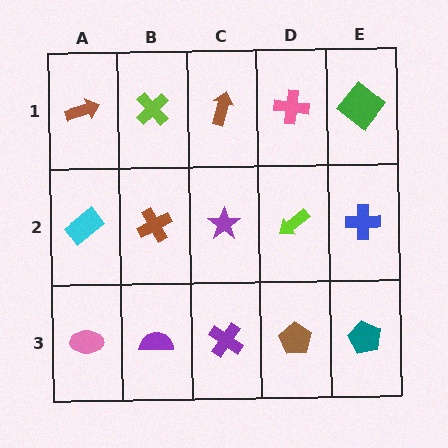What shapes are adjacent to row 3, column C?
A purple star (row 2, column C), a purple semicircle (row 3, column B), a brown pentagon (row 3, column D).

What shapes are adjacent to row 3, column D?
A lime arrow (row 2, column D), a purple cross (row 3, column C), a teal pentagon (row 3, column E).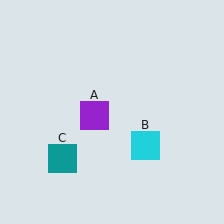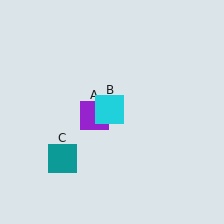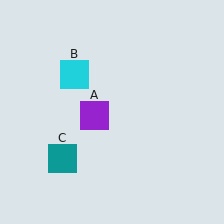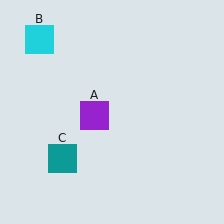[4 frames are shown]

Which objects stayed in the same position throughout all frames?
Purple square (object A) and teal square (object C) remained stationary.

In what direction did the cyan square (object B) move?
The cyan square (object B) moved up and to the left.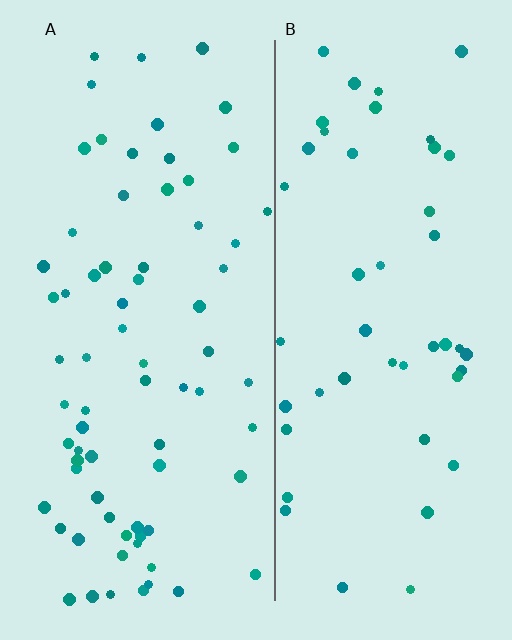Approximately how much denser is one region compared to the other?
Approximately 1.5× — region A over region B.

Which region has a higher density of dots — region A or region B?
A (the left).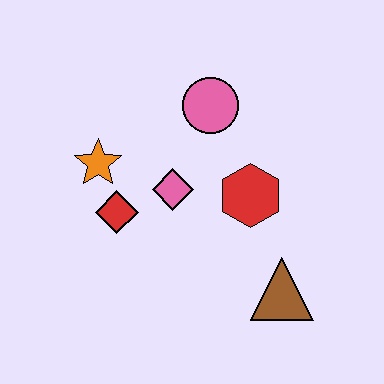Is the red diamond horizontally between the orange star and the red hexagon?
Yes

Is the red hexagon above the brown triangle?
Yes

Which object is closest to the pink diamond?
The red diamond is closest to the pink diamond.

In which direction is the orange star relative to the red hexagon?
The orange star is to the left of the red hexagon.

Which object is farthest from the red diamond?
The brown triangle is farthest from the red diamond.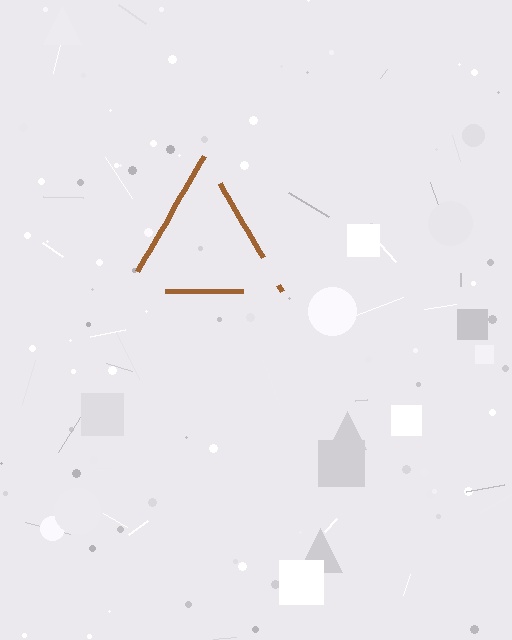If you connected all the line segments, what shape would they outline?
They would outline a triangle.